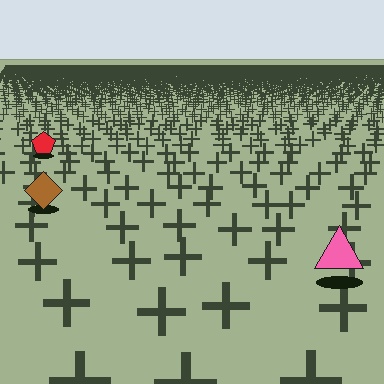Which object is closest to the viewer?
The pink triangle is closest. The texture marks near it are larger and more spread out.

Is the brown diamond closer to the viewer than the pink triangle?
No. The pink triangle is closer — you can tell from the texture gradient: the ground texture is coarser near it.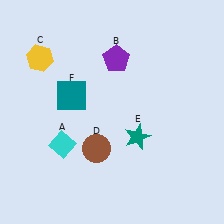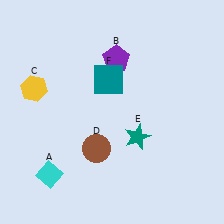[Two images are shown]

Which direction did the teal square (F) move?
The teal square (F) moved right.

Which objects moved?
The objects that moved are: the cyan diamond (A), the yellow hexagon (C), the teal square (F).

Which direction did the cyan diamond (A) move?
The cyan diamond (A) moved down.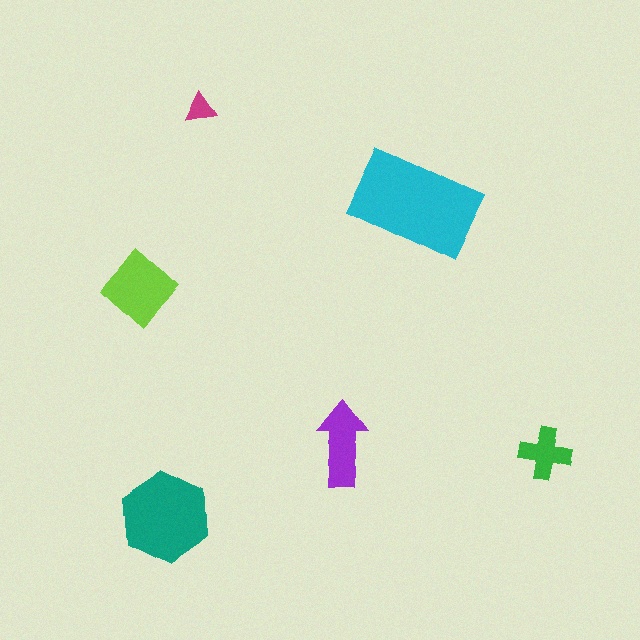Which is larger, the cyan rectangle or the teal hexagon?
The cyan rectangle.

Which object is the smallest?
The magenta triangle.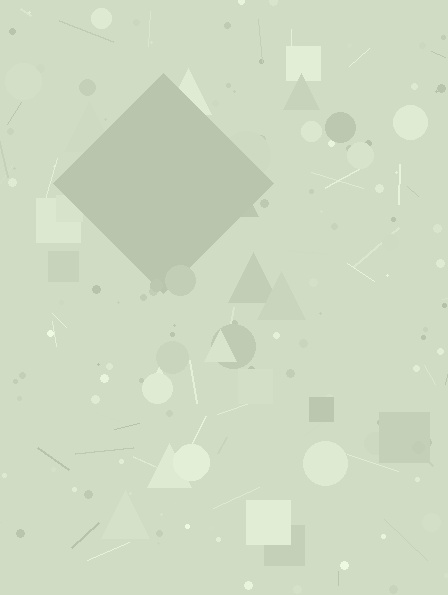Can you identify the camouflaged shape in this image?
The camouflaged shape is a diamond.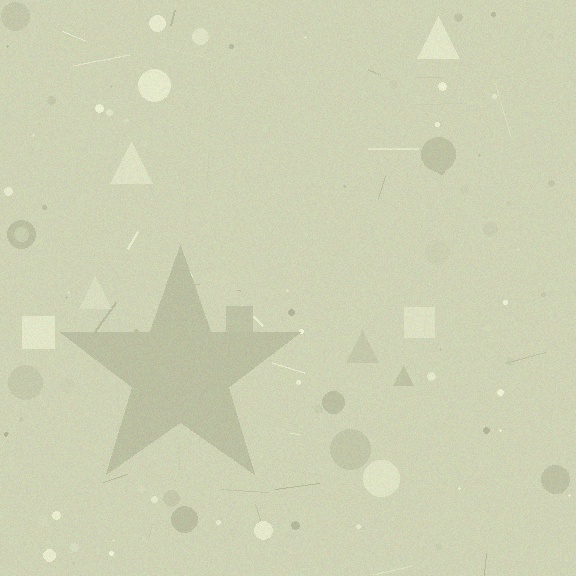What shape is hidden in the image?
A star is hidden in the image.